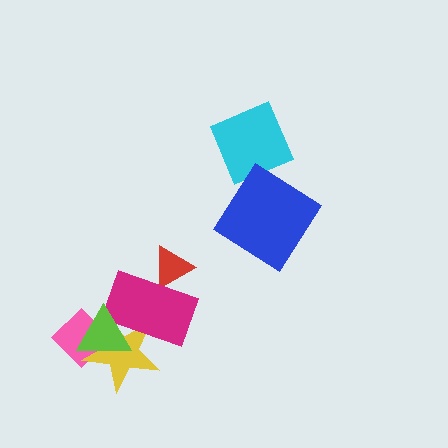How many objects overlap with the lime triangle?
3 objects overlap with the lime triangle.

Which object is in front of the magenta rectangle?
The lime triangle is in front of the magenta rectangle.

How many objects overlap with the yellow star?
3 objects overlap with the yellow star.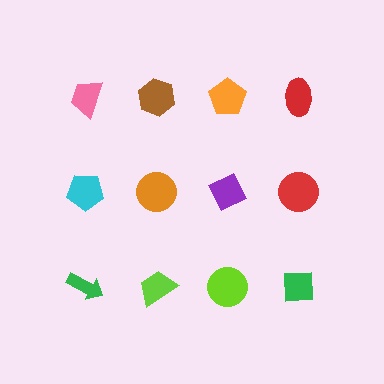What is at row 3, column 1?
A green arrow.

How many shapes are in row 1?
4 shapes.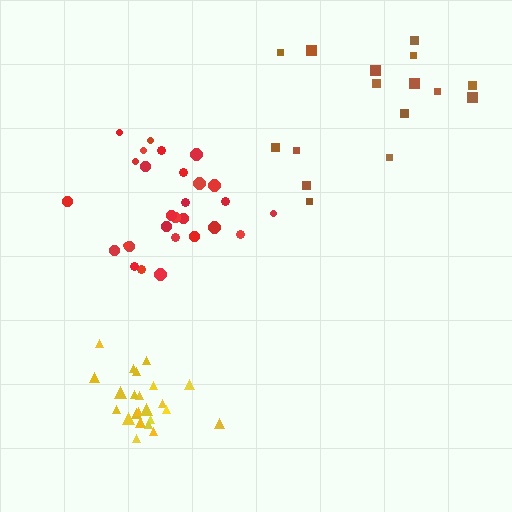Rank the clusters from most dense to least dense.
yellow, red, brown.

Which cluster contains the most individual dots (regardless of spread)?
Red (28).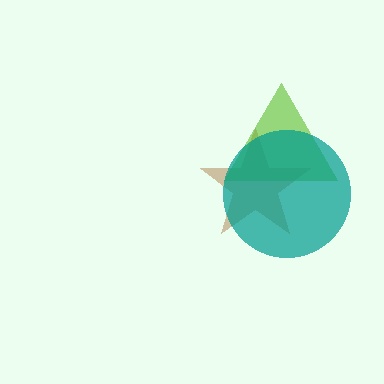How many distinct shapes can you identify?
There are 3 distinct shapes: a brown star, a lime triangle, a teal circle.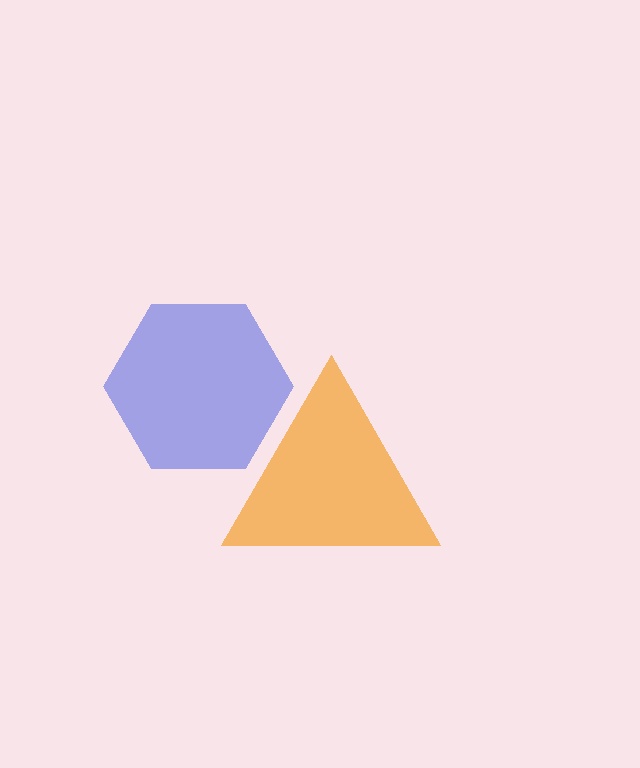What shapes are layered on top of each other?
The layered shapes are: an orange triangle, a blue hexagon.